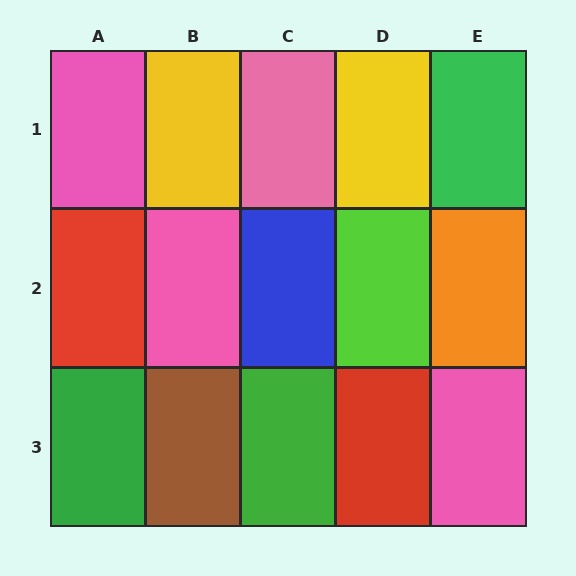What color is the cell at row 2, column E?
Orange.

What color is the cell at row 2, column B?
Pink.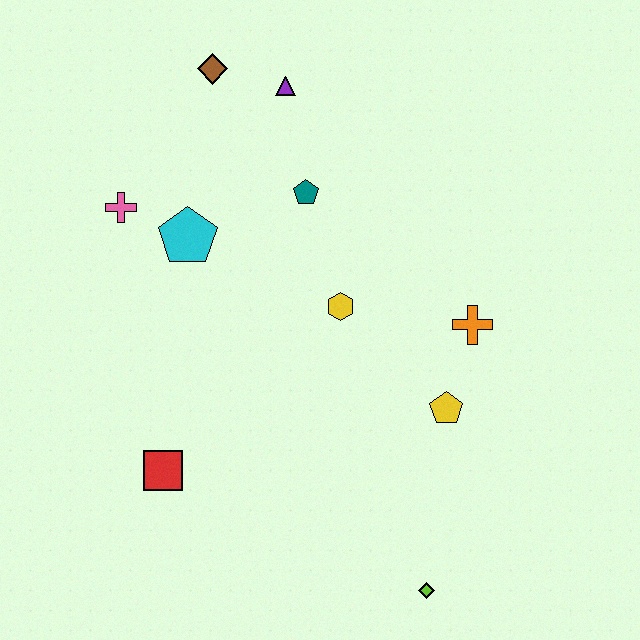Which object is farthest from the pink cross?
The lime diamond is farthest from the pink cross.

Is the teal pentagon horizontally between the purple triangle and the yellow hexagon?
Yes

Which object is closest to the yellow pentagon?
The orange cross is closest to the yellow pentagon.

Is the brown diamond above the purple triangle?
Yes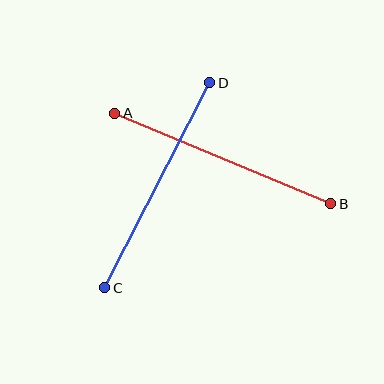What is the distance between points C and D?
The distance is approximately 230 pixels.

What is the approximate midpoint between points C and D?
The midpoint is at approximately (157, 185) pixels.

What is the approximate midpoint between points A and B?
The midpoint is at approximately (223, 158) pixels.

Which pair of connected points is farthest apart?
Points A and B are farthest apart.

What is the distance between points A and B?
The distance is approximately 234 pixels.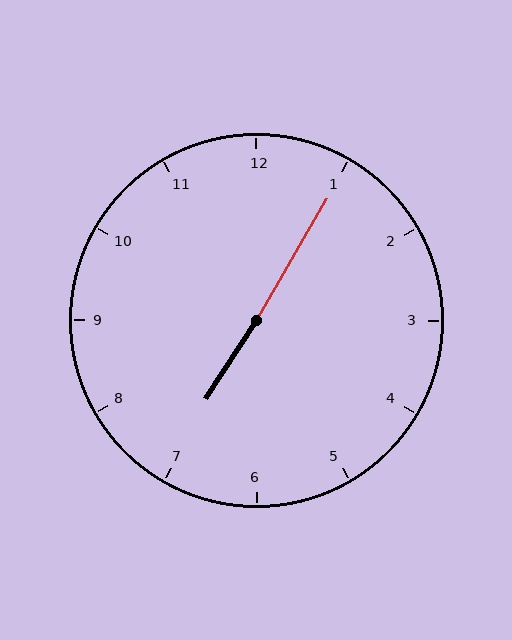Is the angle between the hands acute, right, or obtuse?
It is obtuse.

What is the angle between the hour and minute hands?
Approximately 178 degrees.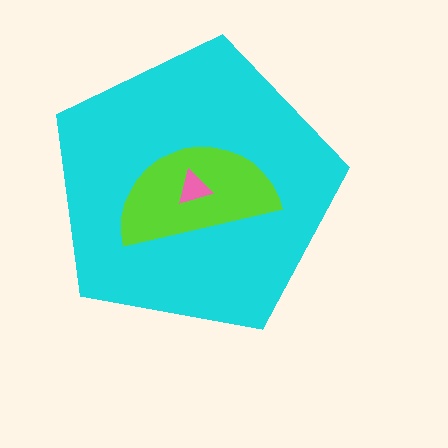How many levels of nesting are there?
3.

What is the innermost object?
The pink triangle.